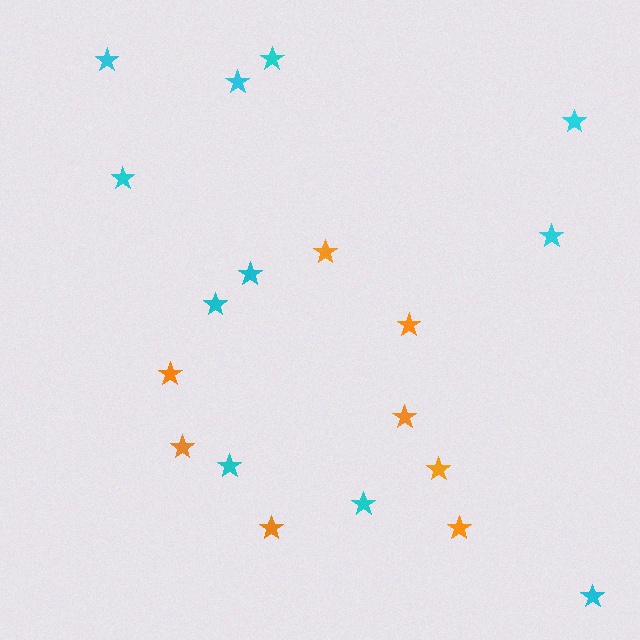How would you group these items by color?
There are 2 groups: one group of orange stars (8) and one group of cyan stars (11).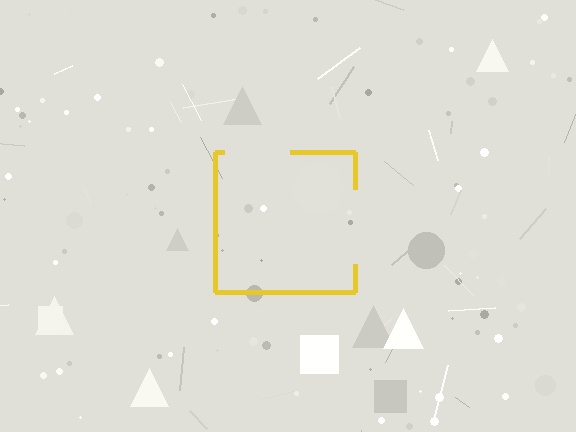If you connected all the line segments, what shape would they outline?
They would outline a square.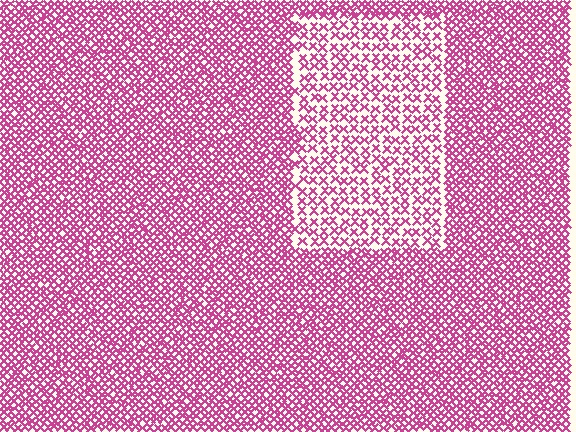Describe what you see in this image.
The image contains small magenta elements arranged at two different densities. A rectangle-shaped region is visible where the elements are less densely packed than the surrounding area.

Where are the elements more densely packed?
The elements are more densely packed outside the rectangle boundary.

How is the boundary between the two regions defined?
The boundary is defined by a change in element density (approximately 2.0x ratio). All elements are the same color, size, and shape.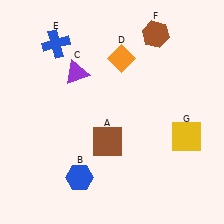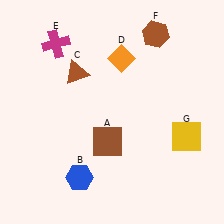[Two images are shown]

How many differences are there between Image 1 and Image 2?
There are 2 differences between the two images.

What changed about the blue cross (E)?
In Image 1, E is blue. In Image 2, it changed to magenta.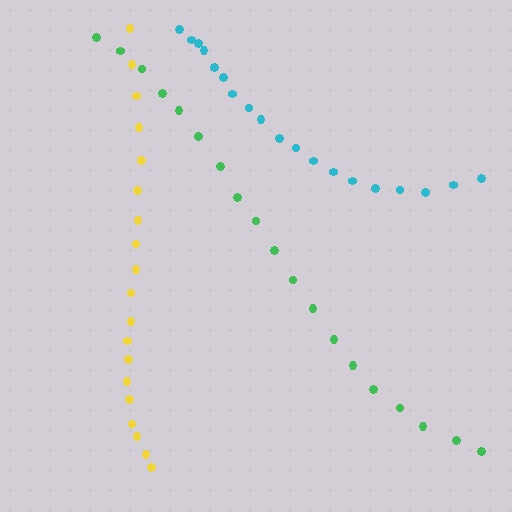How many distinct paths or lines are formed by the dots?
There are 3 distinct paths.